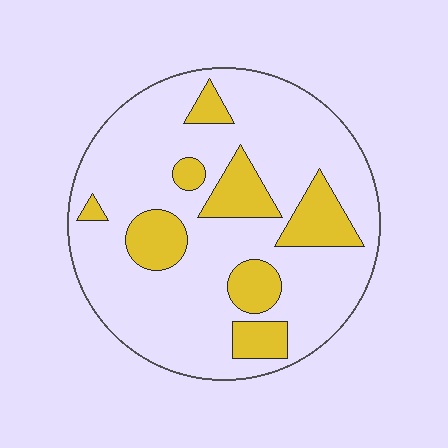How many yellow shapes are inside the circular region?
8.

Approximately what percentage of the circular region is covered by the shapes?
Approximately 20%.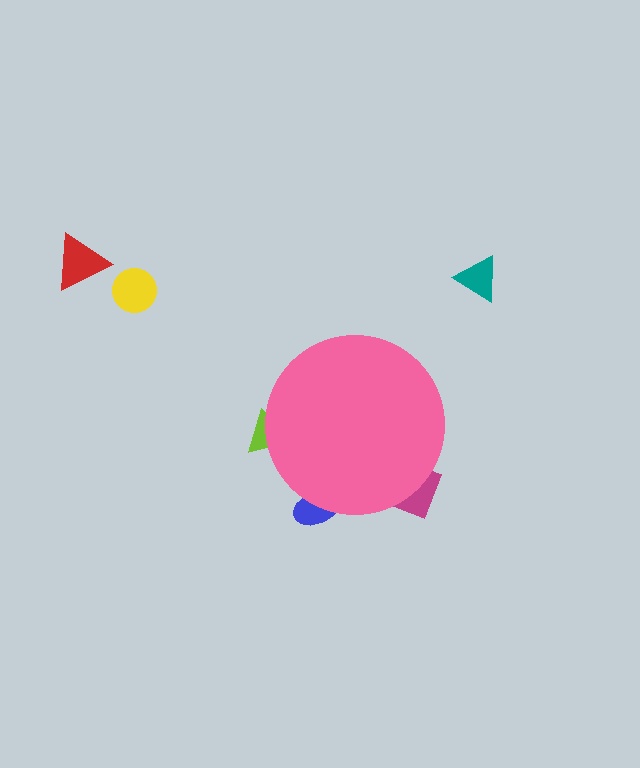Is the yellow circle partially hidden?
No, the yellow circle is fully visible.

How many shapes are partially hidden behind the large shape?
3 shapes are partially hidden.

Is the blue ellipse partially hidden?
Yes, the blue ellipse is partially hidden behind the pink circle.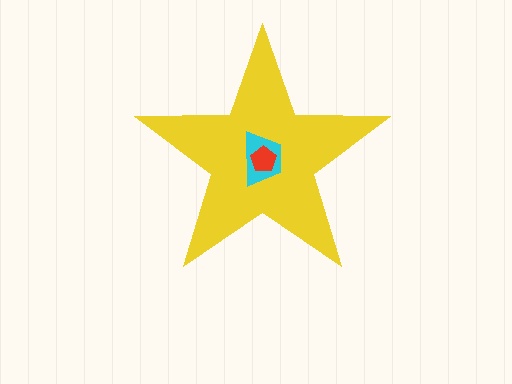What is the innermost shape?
The red pentagon.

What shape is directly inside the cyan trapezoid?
The red pentagon.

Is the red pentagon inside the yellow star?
Yes.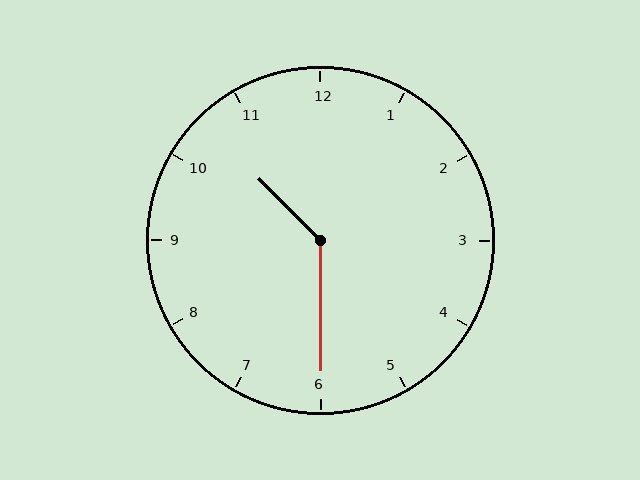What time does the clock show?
10:30.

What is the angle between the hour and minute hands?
Approximately 135 degrees.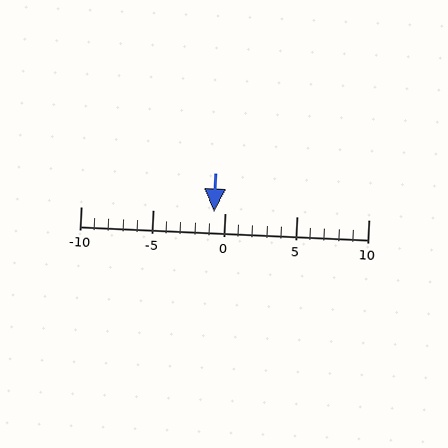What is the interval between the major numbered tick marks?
The major tick marks are spaced 5 units apart.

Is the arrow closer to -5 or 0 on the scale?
The arrow is closer to 0.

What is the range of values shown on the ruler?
The ruler shows values from -10 to 10.